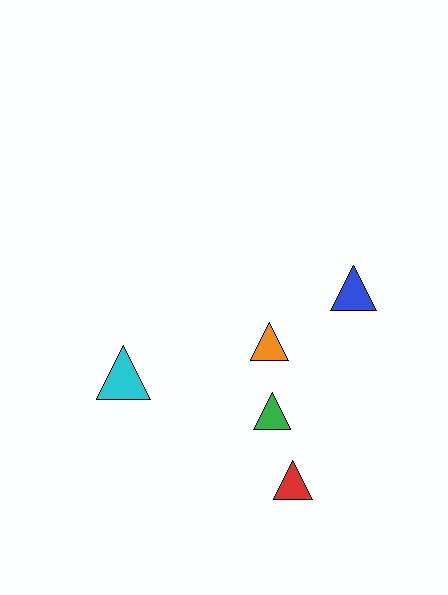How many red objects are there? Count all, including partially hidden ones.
There is 1 red object.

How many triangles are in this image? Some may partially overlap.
There are 5 triangles.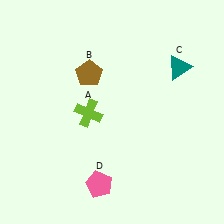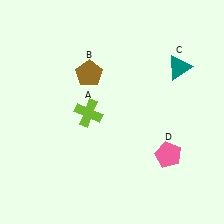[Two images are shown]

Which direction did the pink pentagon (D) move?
The pink pentagon (D) moved right.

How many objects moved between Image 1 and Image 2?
1 object moved between the two images.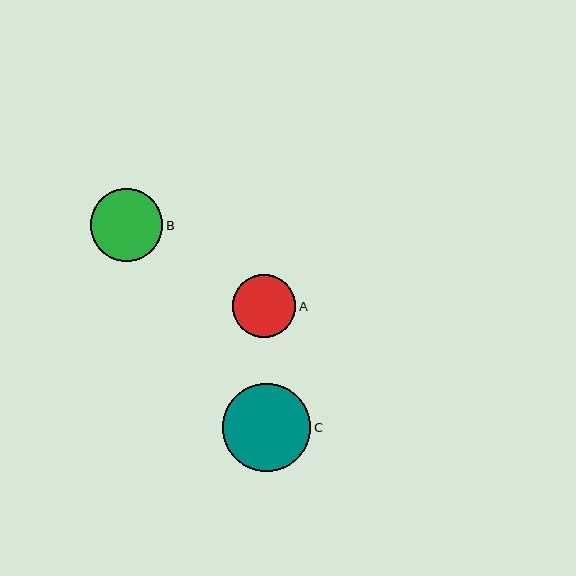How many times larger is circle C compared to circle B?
Circle C is approximately 1.2 times the size of circle B.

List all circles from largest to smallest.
From largest to smallest: C, B, A.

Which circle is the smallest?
Circle A is the smallest with a size of approximately 64 pixels.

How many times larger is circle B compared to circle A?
Circle B is approximately 1.1 times the size of circle A.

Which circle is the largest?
Circle C is the largest with a size of approximately 88 pixels.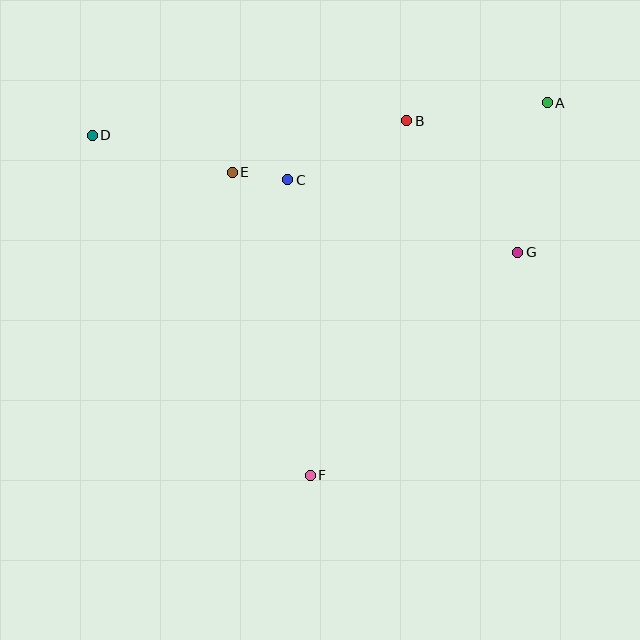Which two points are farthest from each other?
Points A and D are farthest from each other.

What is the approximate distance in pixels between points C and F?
The distance between C and F is approximately 296 pixels.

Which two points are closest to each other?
Points C and E are closest to each other.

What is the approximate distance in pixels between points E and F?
The distance between E and F is approximately 313 pixels.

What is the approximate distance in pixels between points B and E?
The distance between B and E is approximately 182 pixels.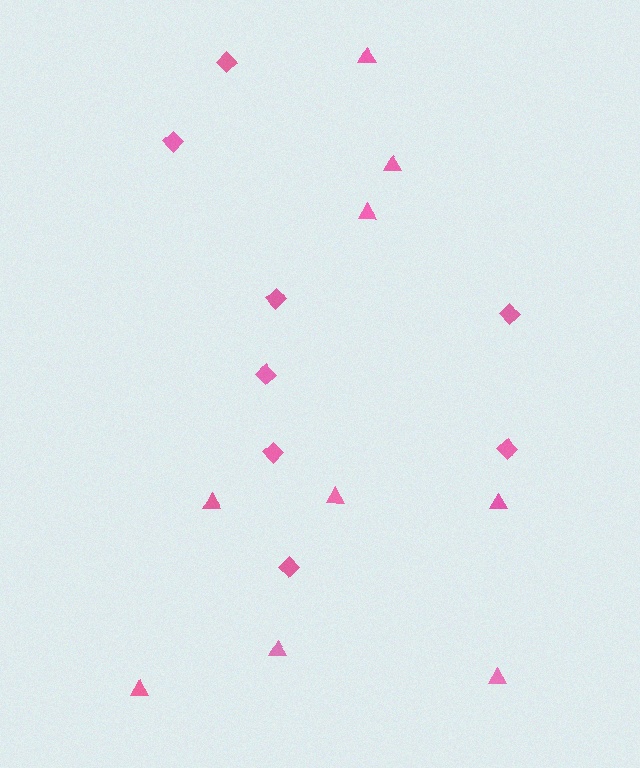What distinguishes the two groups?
There are 2 groups: one group of diamonds (8) and one group of triangles (9).